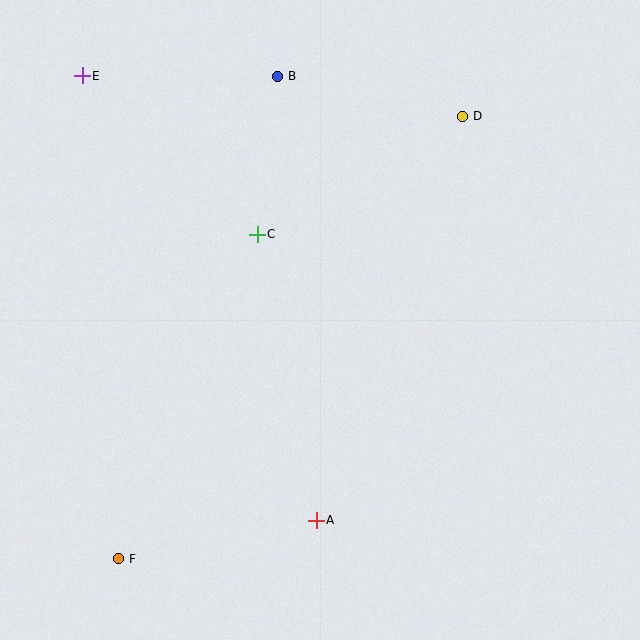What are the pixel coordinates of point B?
Point B is at (278, 76).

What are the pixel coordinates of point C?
Point C is at (257, 234).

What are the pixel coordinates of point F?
Point F is at (119, 559).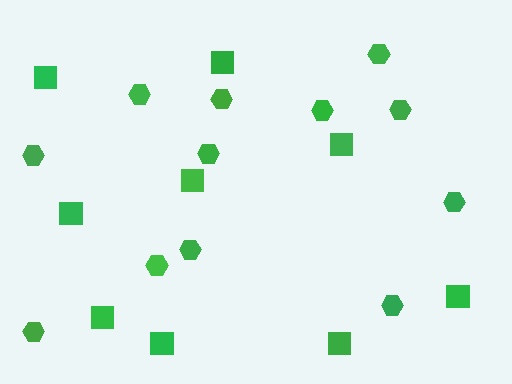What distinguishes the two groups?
There are 2 groups: one group of squares (9) and one group of hexagons (12).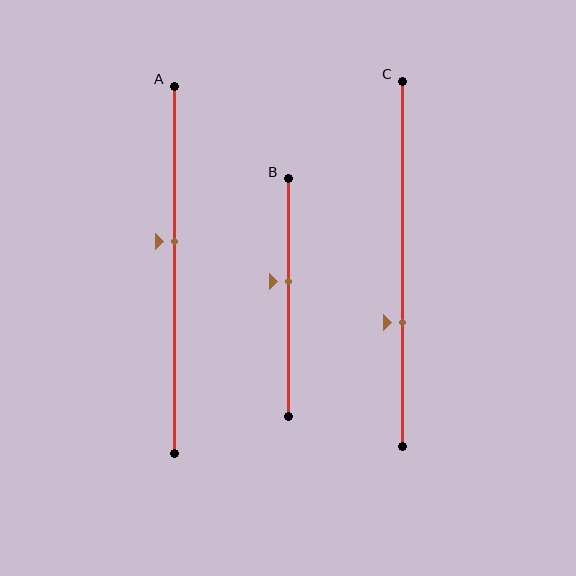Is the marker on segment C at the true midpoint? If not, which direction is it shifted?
No, the marker on segment C is shifted downward by about 16% of the segment length.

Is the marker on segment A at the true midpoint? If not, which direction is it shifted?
No, the marker on segment A is shifted upward by about 8% of the segment length.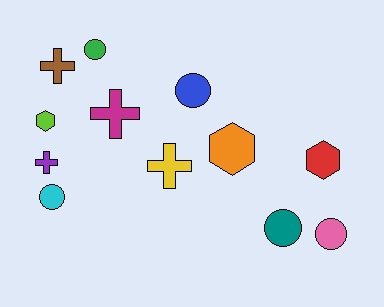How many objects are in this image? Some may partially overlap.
There are 12 objects.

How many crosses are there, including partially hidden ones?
There are 4 crosses.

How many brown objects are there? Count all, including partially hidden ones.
There is 1 brown object.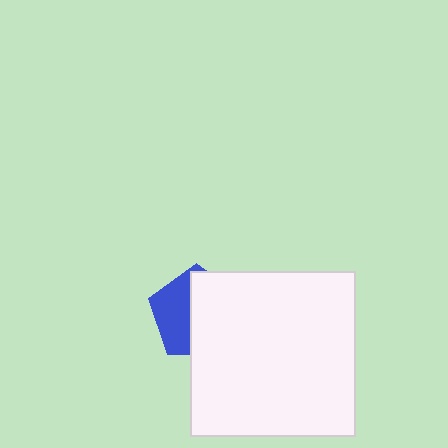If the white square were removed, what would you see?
You would see the complete blue pentagon.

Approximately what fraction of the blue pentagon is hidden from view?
Roughly 59% of the blue pentagon is hidden behind the white square.